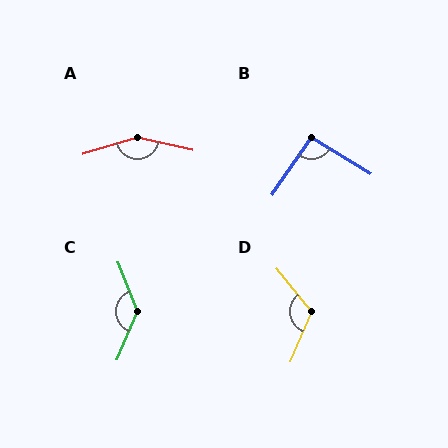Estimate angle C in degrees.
Approximately 135 degrees.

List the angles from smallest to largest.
B (93°), D (118°), C (135°), A (151°).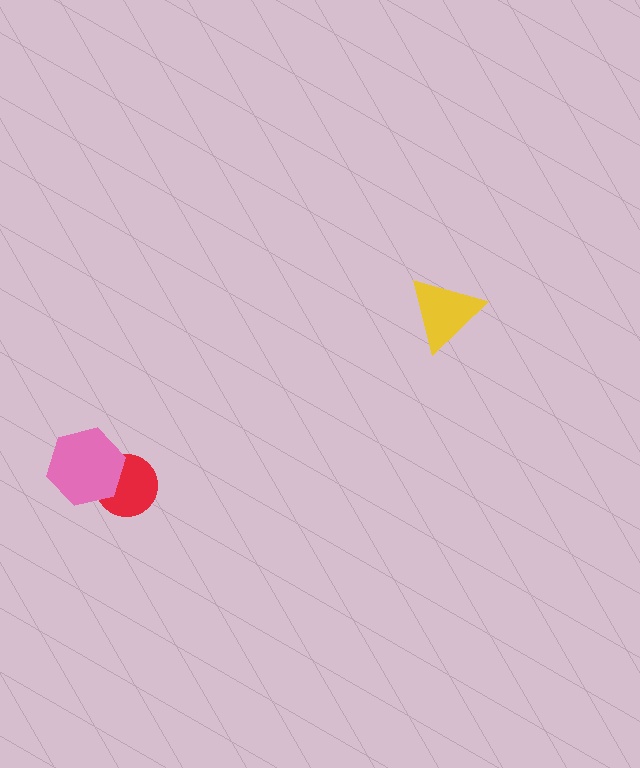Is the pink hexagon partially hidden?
No, no other shape covers it.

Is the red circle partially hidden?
Yes, it is partially covered by another shape.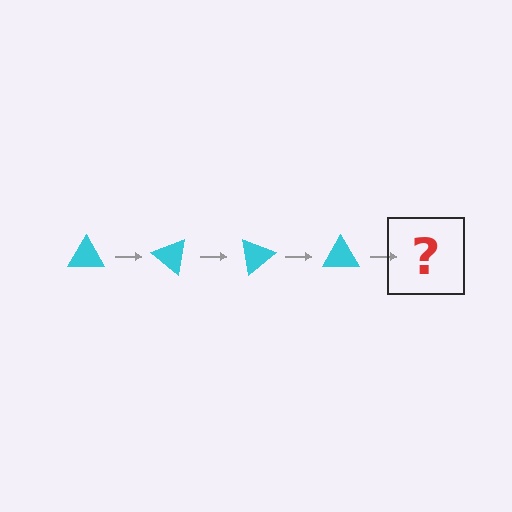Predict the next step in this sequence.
The next step is a cyan triangle rotated 160 degrees.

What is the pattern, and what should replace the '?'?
The pattern is that the triangle rotates 40 degrees each step. The '?' should be a cyan triangle rotated 160 degrees.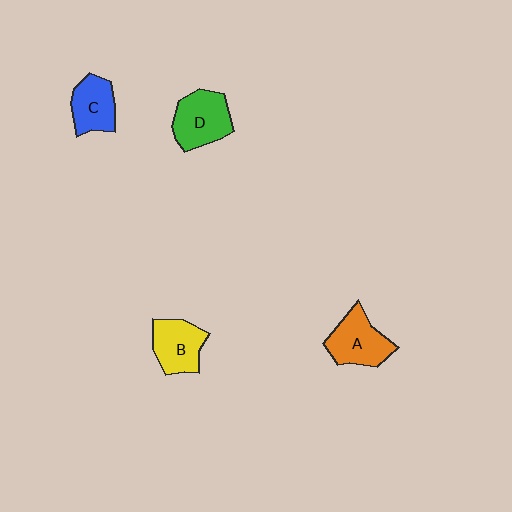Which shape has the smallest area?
Shape C (blue).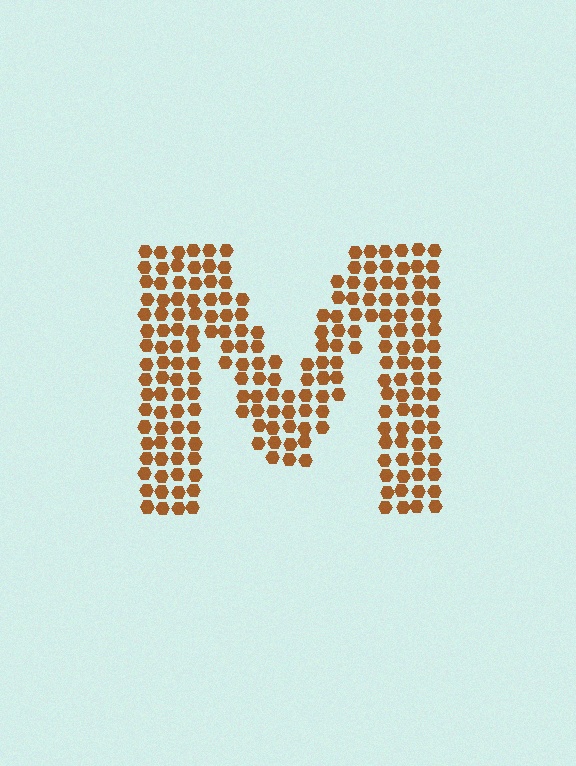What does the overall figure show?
The overall figure shows the letter M.